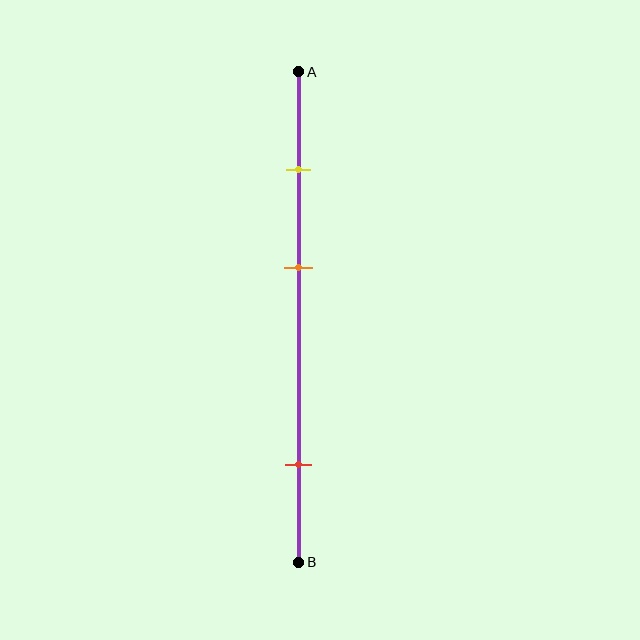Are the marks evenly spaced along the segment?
No, the marks are not evenly spaced.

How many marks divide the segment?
There are 3 marks dividing the segment.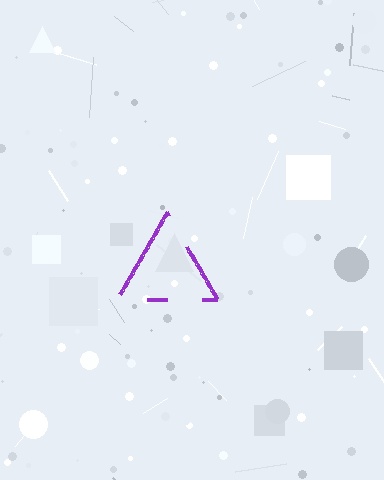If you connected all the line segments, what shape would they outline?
They would outline a triangle.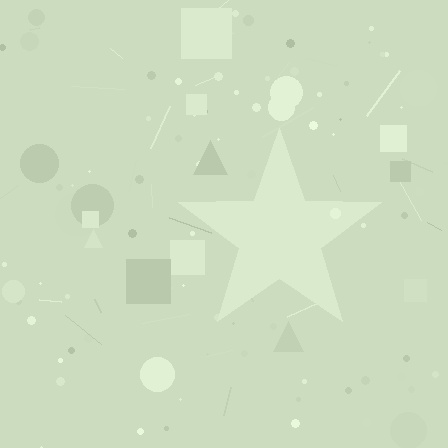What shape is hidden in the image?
A star is hidden in the image.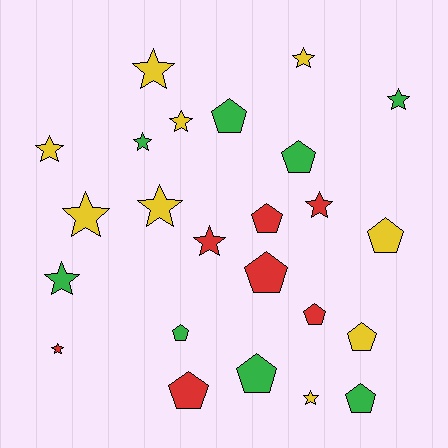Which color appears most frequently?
Yellow, with 9 objects.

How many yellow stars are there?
There are 7 yellow stars.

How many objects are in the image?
There are 24 objects.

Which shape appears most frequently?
Star, with 13 objects.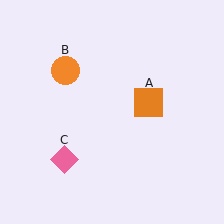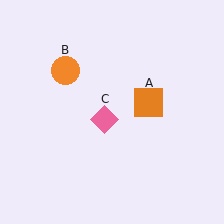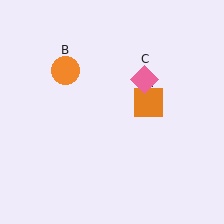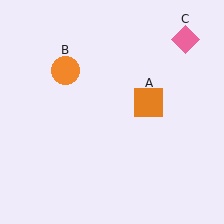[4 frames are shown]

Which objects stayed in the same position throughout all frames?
Orange square (object A) and orange circle (object B) remained stationary.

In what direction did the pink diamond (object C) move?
The pink diamond (object C) moved up and to the right.